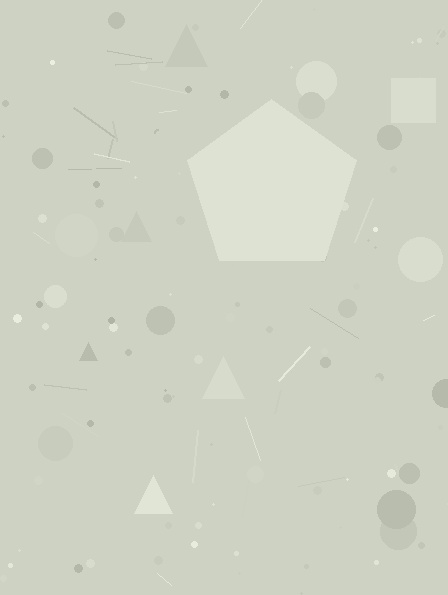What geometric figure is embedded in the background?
A pentagon is embedded in the background.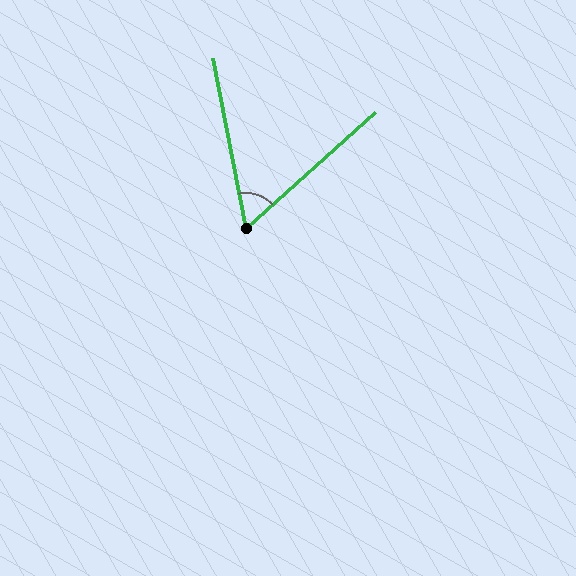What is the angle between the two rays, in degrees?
Approximately 59 degrees.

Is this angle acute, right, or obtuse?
It is acute.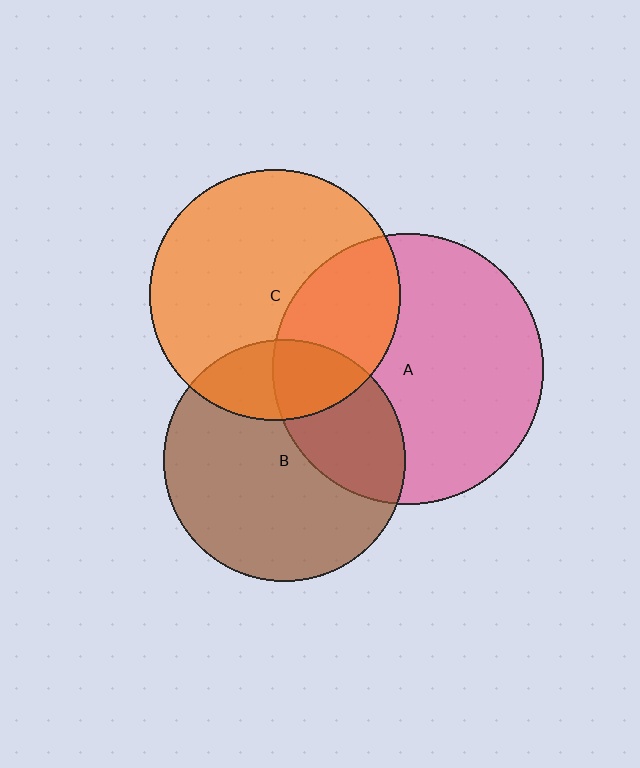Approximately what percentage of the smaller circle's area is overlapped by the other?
Approximately 35%.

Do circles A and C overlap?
Yes.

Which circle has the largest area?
Circle A (pink).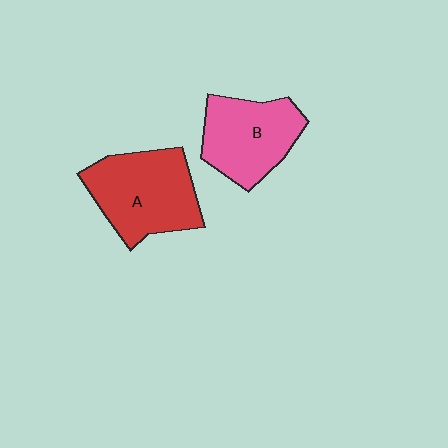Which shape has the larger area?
Shape A (red).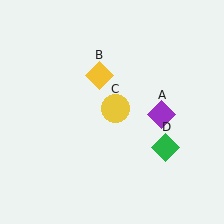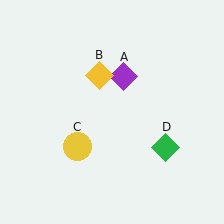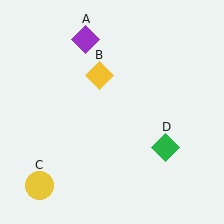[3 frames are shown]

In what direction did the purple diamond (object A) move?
The purple diamond (object A) moved up and to the left.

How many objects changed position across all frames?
2 objects changed position: purple diamond (object A), yellow circle (object C).